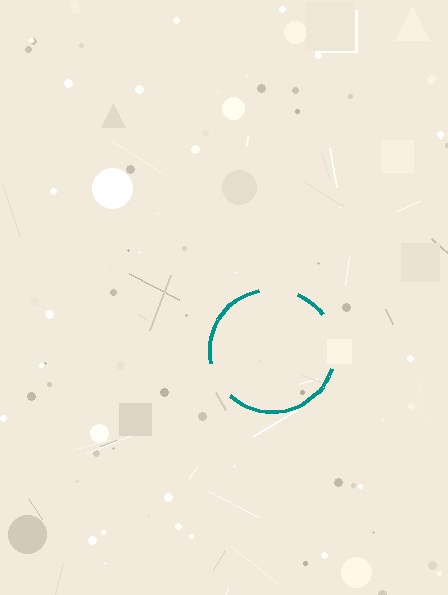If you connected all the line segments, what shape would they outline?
They would outline a circle.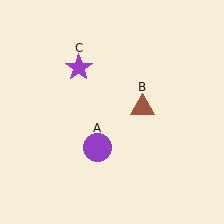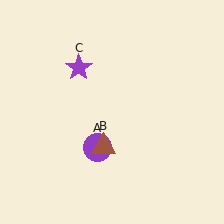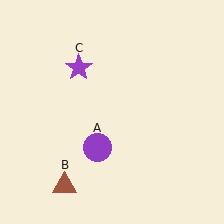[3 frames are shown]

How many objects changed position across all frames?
1 object changed position: brown triangle (object B).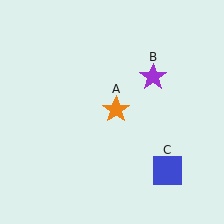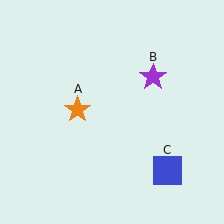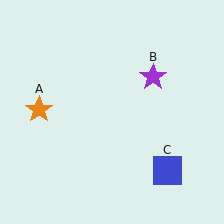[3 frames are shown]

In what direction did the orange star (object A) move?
The orange star (object A) moved left.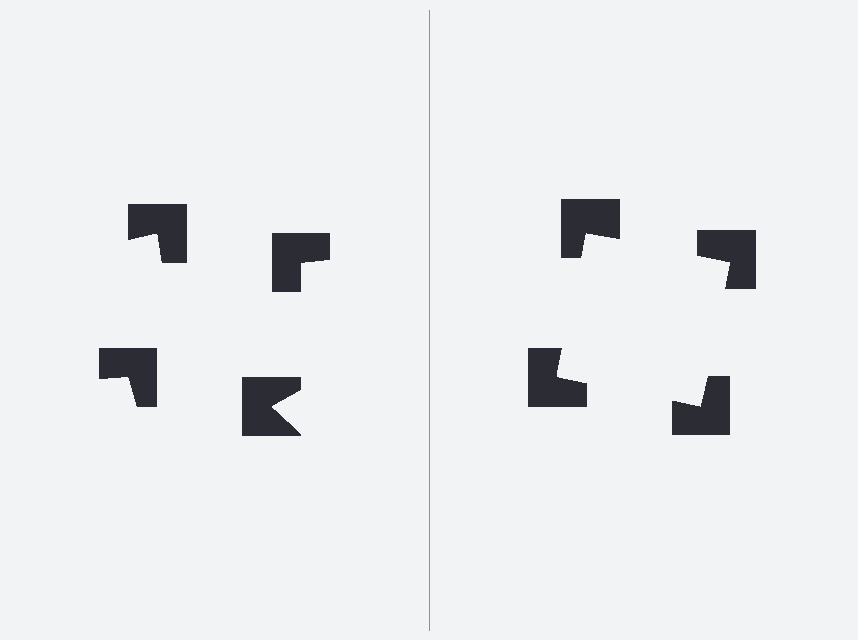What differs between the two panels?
The notched squares are positioned identically on both sides; only the wedge orientations differ. On the right they align to a square; on the left they are misaligned.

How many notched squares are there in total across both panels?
8 — 4 on each side.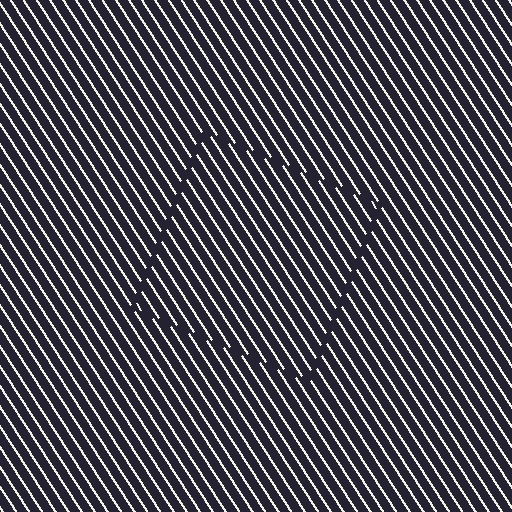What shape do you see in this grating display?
An illusory square. The interior of the shape contains the same grating, shifted by half a period — the contour is defined by the phase discontinuity where line-ends from the inner and outer gratings abut.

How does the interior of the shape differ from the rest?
The interior of the shape contains the same grating, shifted by half a period — the contour is defined by the phase discontinuity where line-ends from the inner and outer gratings abut.